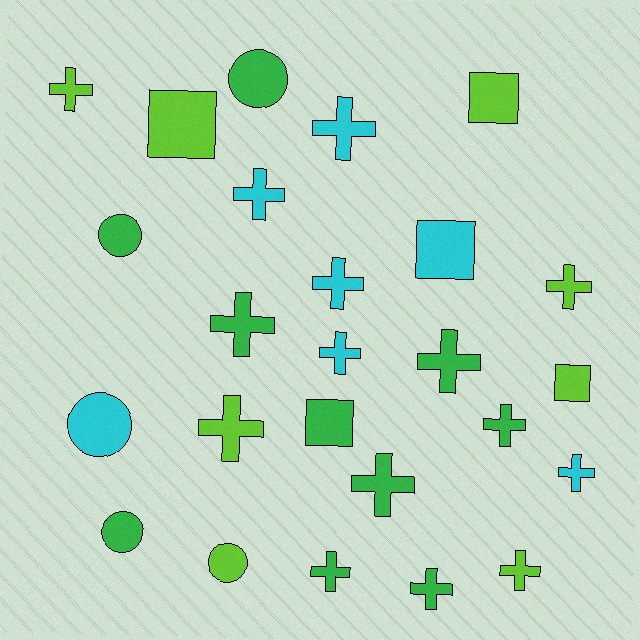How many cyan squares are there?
There is 1 cyan square.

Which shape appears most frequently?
Cross, with 15 objects.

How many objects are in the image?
There are 25 objects.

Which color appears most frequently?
Green, with 10 objects.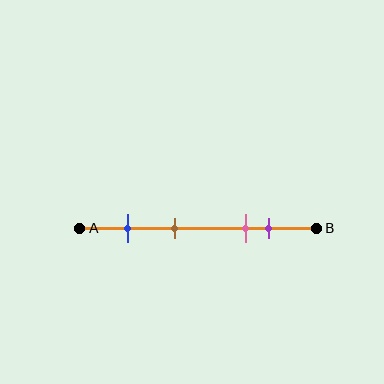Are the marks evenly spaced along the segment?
No, the marks are not evenly spaced.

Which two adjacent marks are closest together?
The pink and purple marks are the closest adjacent pair.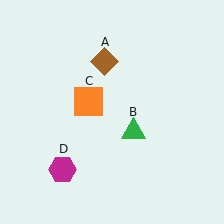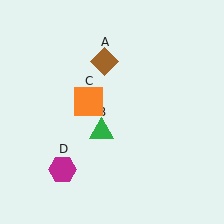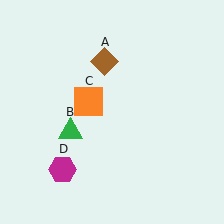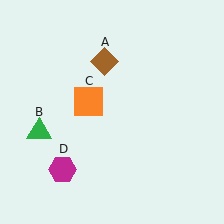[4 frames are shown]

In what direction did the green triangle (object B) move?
The green triangle (object B) moved left.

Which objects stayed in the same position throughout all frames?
Brown diamond (object A) and orange square (object C) and magenta hexagon (object D) remained stationary.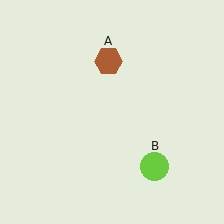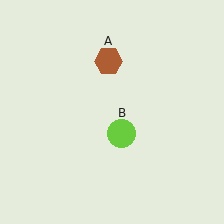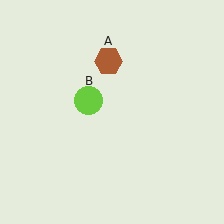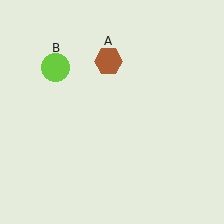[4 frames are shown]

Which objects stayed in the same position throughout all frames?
Brown hexagon (object A) remained stationary.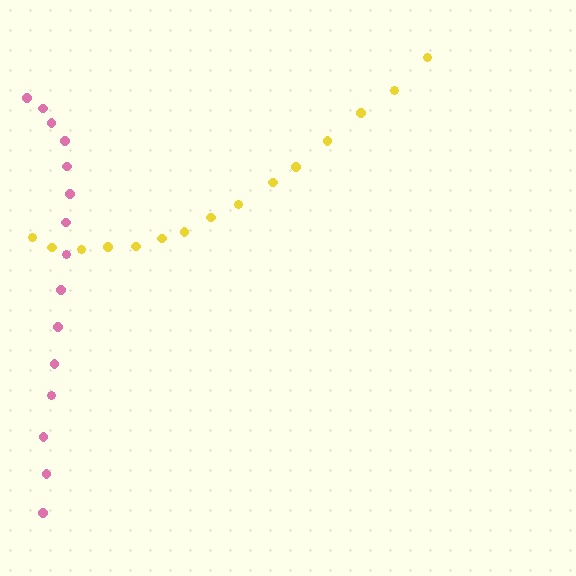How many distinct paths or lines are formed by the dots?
There are 2 distinct paths.